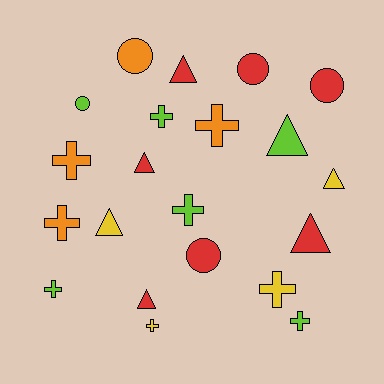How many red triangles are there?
There are 4 red triangles.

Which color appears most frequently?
Red, with 7 objects.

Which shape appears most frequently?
Cross, with 9 objects.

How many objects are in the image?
There are 21 objects.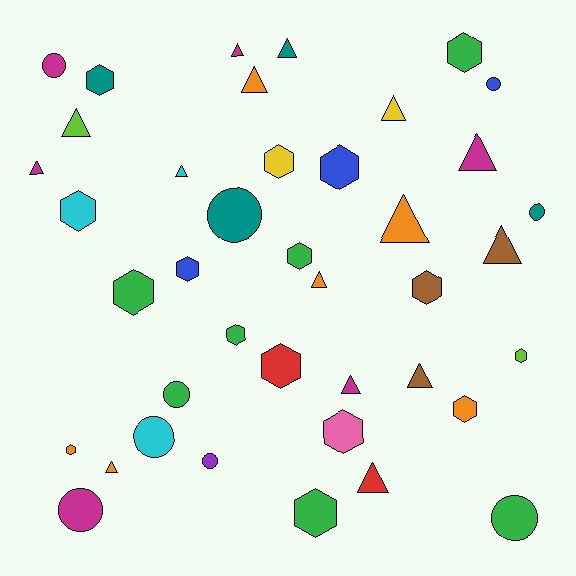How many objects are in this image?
There are 40 objects.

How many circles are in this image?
There are 9 circles.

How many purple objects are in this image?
There is 1 purple object.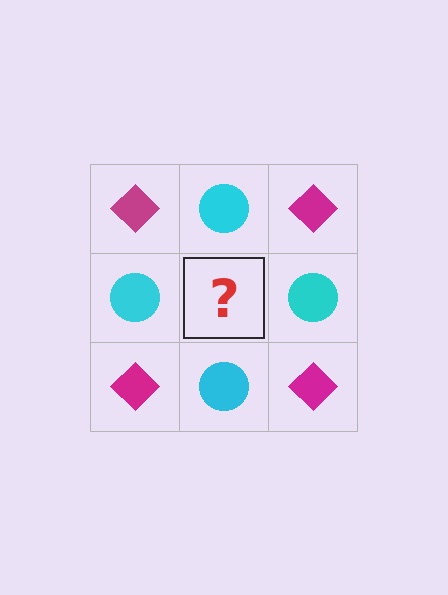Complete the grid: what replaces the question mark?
The question mark should be replaced with a magenta diamond.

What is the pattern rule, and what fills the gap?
The rule is that it alternates magenta diamond and cyan circle in a checkerboard pattern. The gap should be filled with a magenta diamond.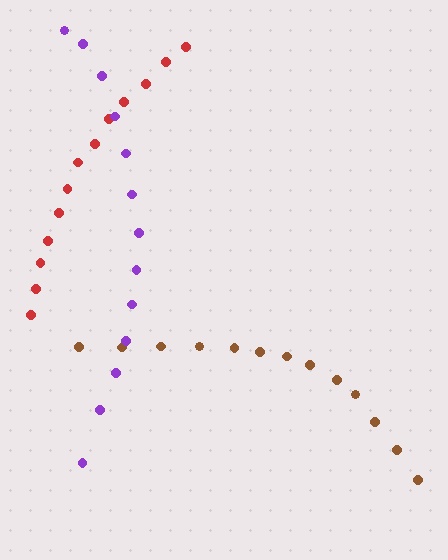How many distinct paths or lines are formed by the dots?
There are 3 distinct paths.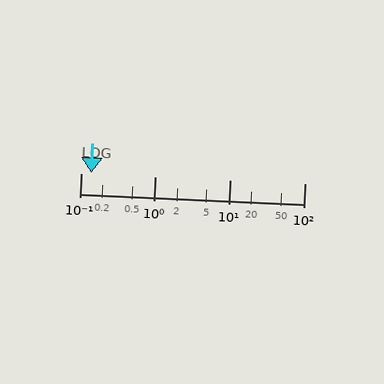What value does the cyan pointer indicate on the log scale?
The pointer indicates approximately 0.14.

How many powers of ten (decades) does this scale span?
The scale spans 3 decades, from 0.1 to 100.